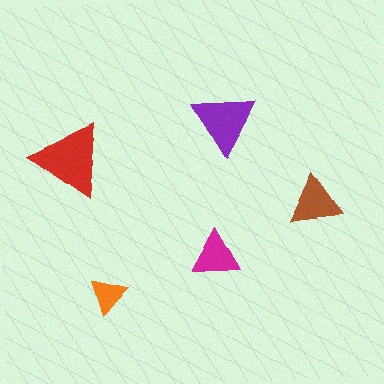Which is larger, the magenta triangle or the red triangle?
The red one.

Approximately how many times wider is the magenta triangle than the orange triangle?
About 1.5 times wider.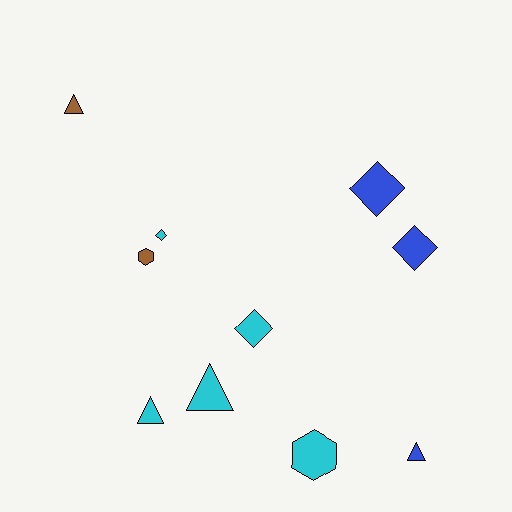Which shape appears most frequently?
Triangle, with 4 objects.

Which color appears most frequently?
Cyan, with 5 objects.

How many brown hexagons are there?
There is 1 brown hexagon.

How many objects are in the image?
There are 10 objects.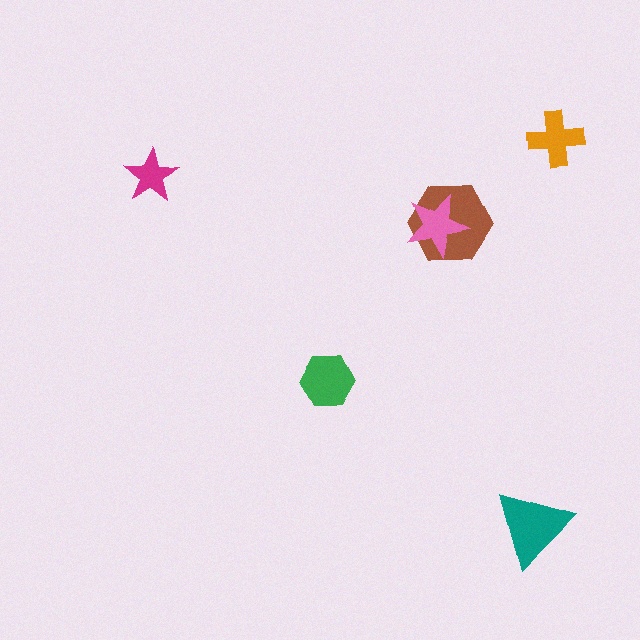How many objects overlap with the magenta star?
0 objects overlap with the magenta star.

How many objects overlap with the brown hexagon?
1 object overlaps with the brown hexagon.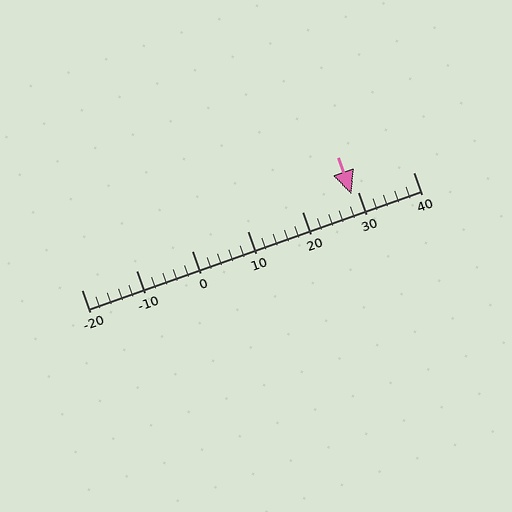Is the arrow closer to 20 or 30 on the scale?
The arrow is closer to 30.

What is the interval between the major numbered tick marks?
The major tick marks are spaced 10 units apart.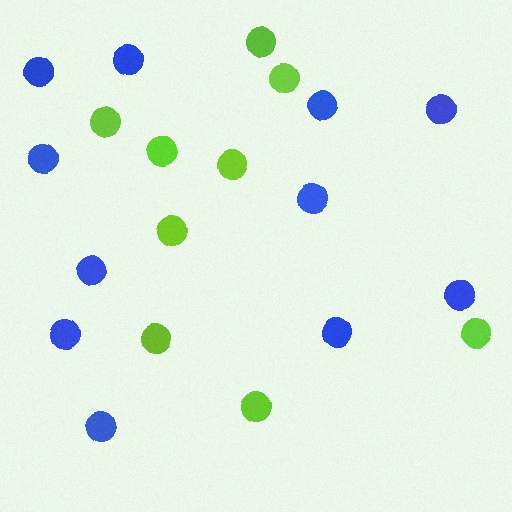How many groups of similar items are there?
There are 2 groups: one group of lime circles (9) and one group of blue circles (11).